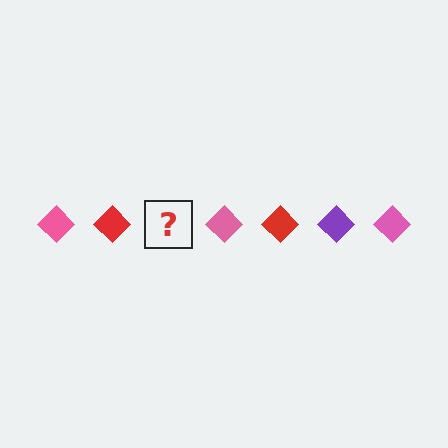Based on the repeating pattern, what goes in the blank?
The blank should be a purple diamond.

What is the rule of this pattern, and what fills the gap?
The rule is that the pattern cycles through pink, red, purple diamonds. The gap should be filled with a purple diamond.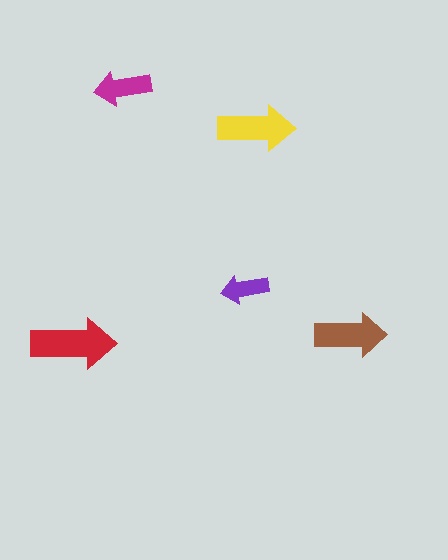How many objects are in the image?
There are 5 objects in the image.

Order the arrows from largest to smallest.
the red one, the yellow one, the brown one, the magenta one, the purple one.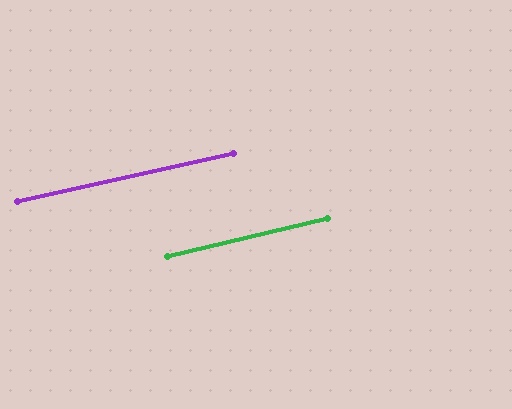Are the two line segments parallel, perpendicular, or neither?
Parallel — their directions differ by only 0.9°.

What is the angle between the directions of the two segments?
Approximately 1 degree.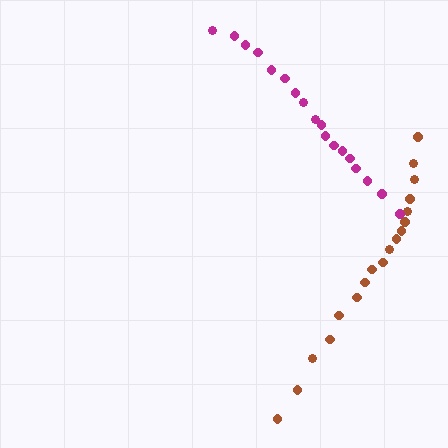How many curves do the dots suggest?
There are 2 distinct paths.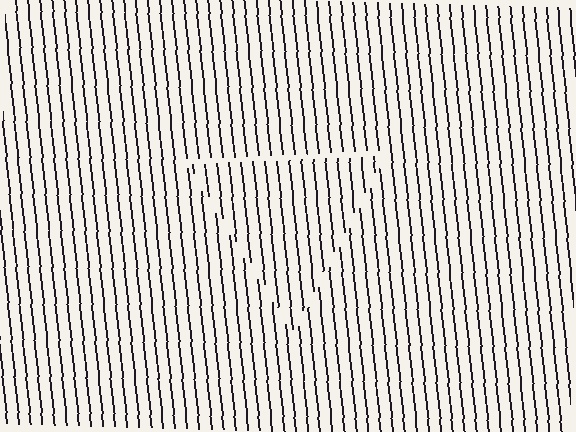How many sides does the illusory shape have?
3 sides — the line-ends trace a triangle.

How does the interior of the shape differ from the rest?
The interior of the shape contains the same grating, shifted by half a period — the contour is defined by the phase discontinuity where line-ends from the inner and outer gratings abut.